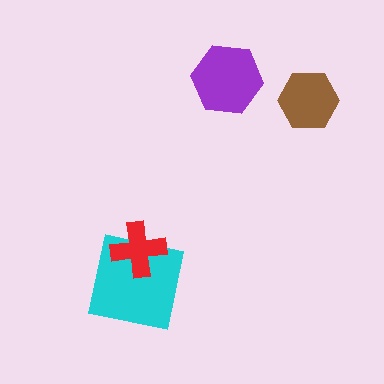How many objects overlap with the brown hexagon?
0 objects overlap with the brown hexagon.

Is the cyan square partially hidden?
Yes, it is partially covered by another shape.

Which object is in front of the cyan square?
The red cross is in front of the cyan square.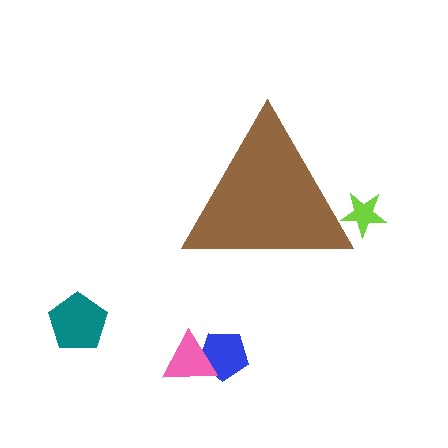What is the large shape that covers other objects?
A brown triangle.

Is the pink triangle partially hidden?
No, the pink triangle is fully visible.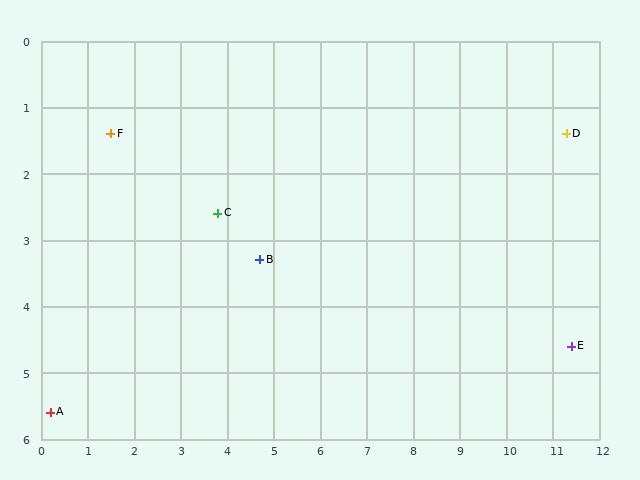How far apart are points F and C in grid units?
Points F and C are about 2.6 grid units apart.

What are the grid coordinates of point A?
Point A is at approximately (0.2, 5.6).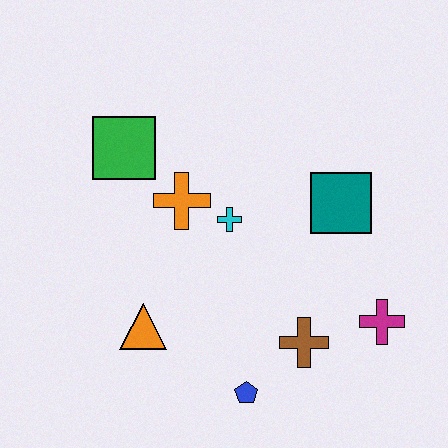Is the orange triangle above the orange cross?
No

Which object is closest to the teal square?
The cyan cross is closest to the teal square.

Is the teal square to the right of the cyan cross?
Yes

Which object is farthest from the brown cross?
The green square is farthest from the brown cross.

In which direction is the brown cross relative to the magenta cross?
The brown cross is to the left of the magenta cross.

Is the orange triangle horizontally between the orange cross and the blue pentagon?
No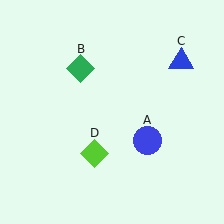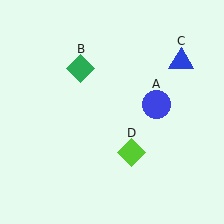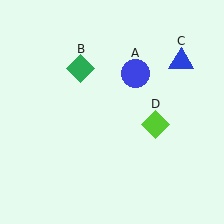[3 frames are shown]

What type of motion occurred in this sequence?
The blue circle (object A), lime diamond (object D) rotated counterclockwise around the center of the scene.